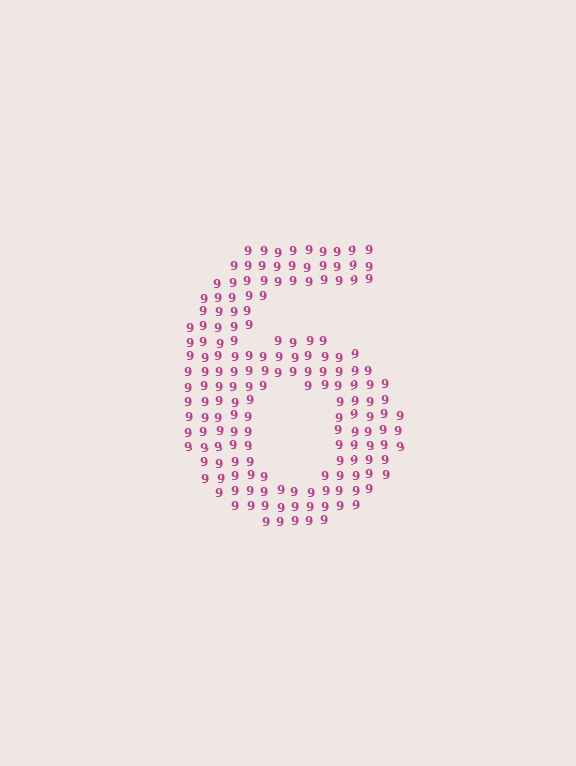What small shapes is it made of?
It is made of small digit 9's.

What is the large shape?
The large shape is the digit 6.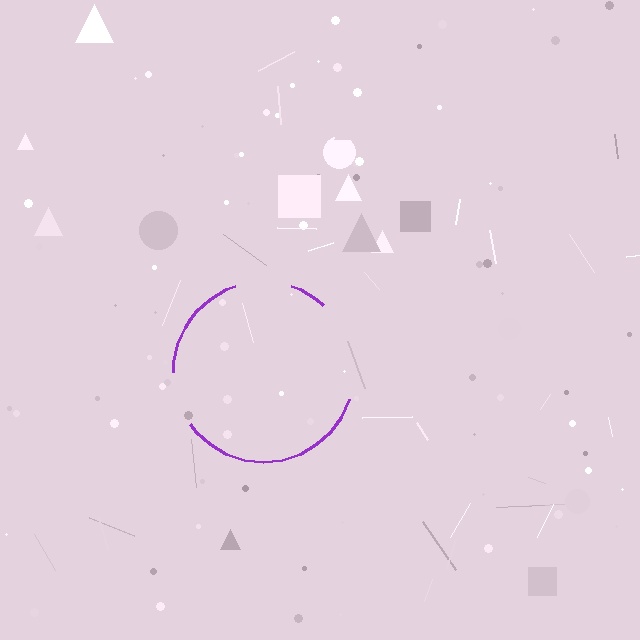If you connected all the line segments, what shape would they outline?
They would outline a circle.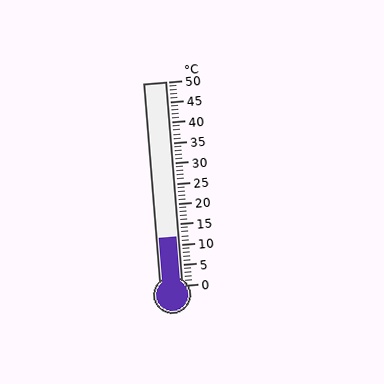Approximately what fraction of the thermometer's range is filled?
The thermometer is filled to approximately 25% of its range.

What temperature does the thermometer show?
The thermometer shows approximately 12°C.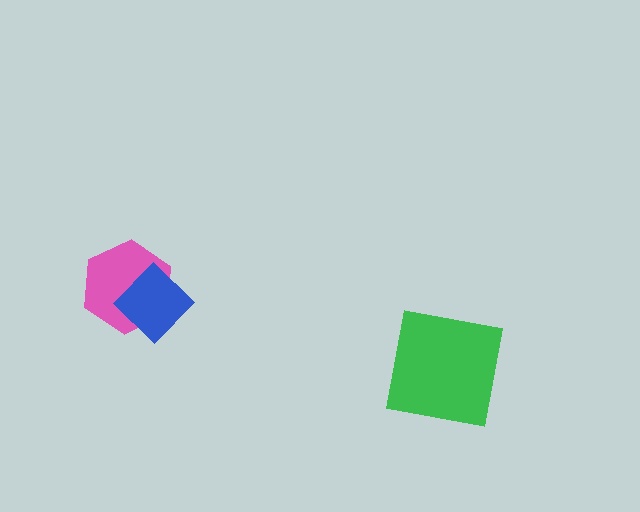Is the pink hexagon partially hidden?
Yes, it is partially covered by another shape.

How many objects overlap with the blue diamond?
1 object overlaps with the blue diamond.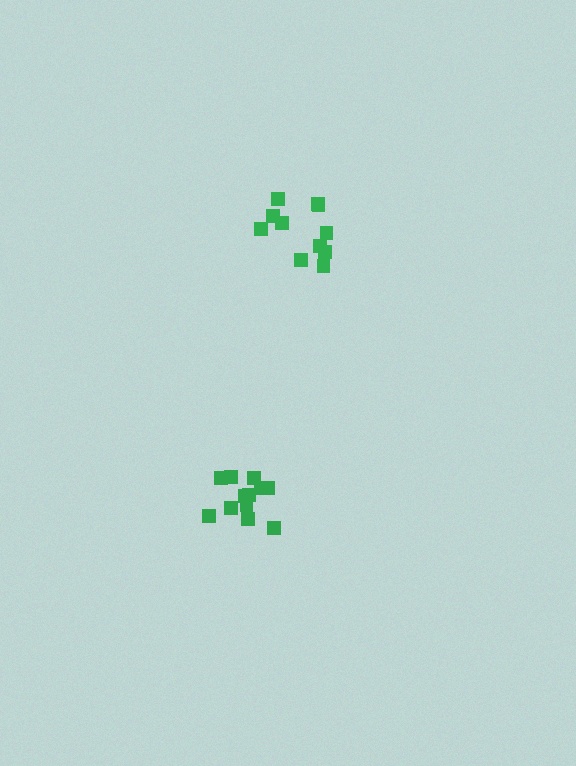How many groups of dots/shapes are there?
There are 2 groups.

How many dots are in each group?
Group 1: 11 dots, Group 2: 12 dots (23 total).